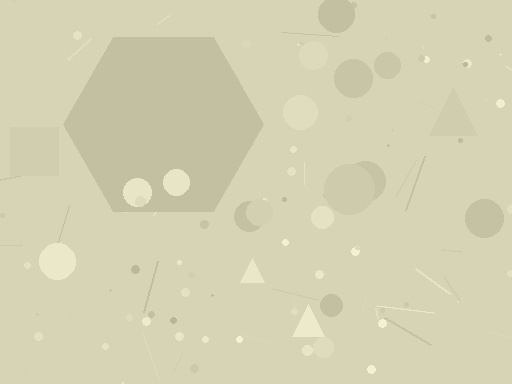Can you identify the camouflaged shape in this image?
The camouflaged shape is a hexagon.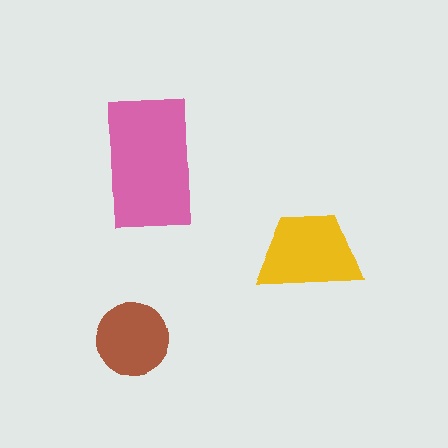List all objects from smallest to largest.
The brown circle, the yellow trapezoid, the pink rectangle.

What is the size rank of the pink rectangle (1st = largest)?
1st.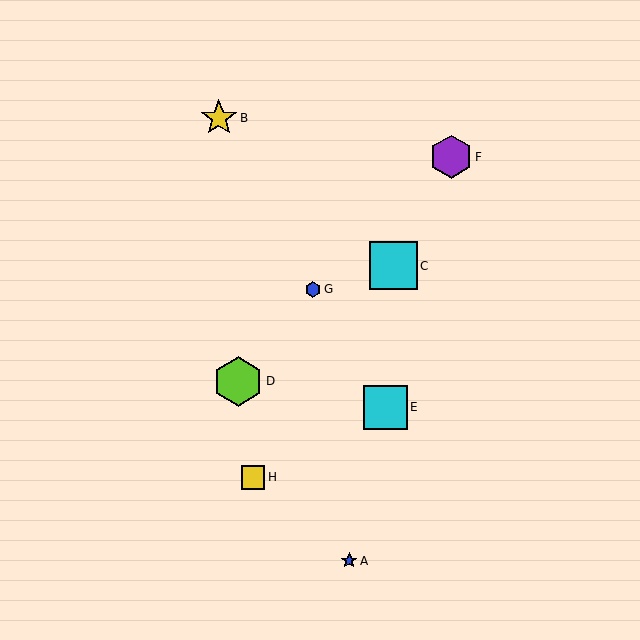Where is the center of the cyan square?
The center of the cyan square is at (393, 266).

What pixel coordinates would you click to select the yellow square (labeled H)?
Click at (253, 477) to select the yellow square H.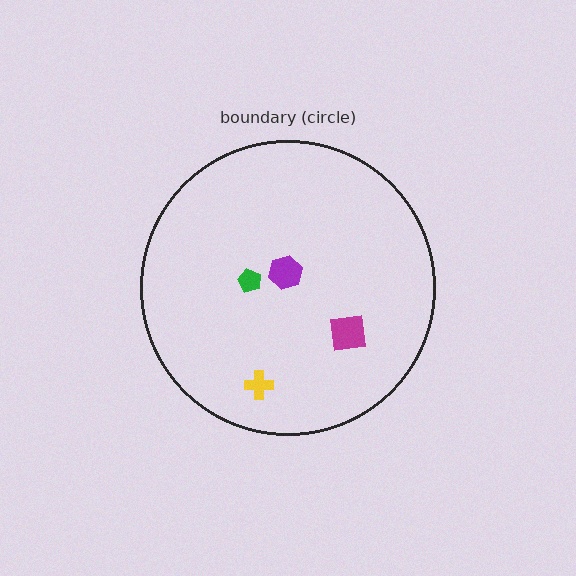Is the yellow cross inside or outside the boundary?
Inside.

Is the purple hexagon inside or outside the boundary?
Inside.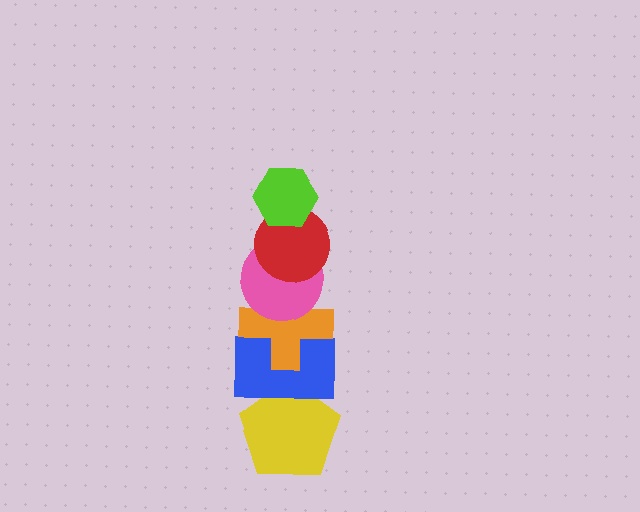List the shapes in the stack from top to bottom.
From top to bottom: the lime hexagon, the red circle, the pink circle, the orange cross, the blue rectangle, the yellow pentagon.